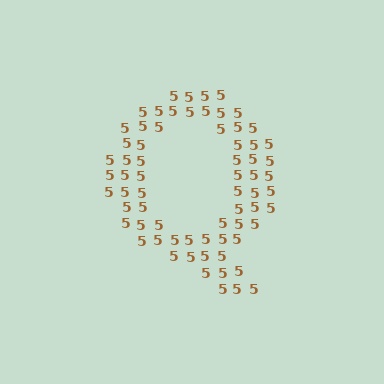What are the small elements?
The small elements are digit 5's.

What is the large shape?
The large shape is the letter Q.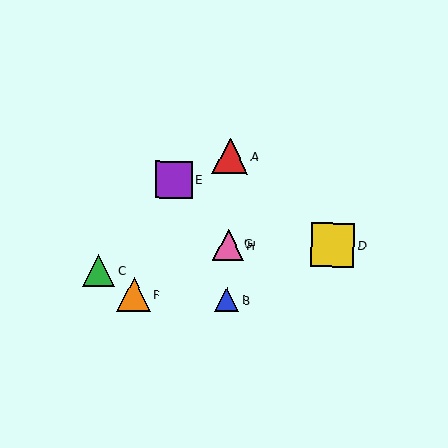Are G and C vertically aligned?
No, G is at x≈228 and C is at x≈98.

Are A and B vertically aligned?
Yes, both are at x≈230.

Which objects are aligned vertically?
Objects A, B, G, H are aligned vertically.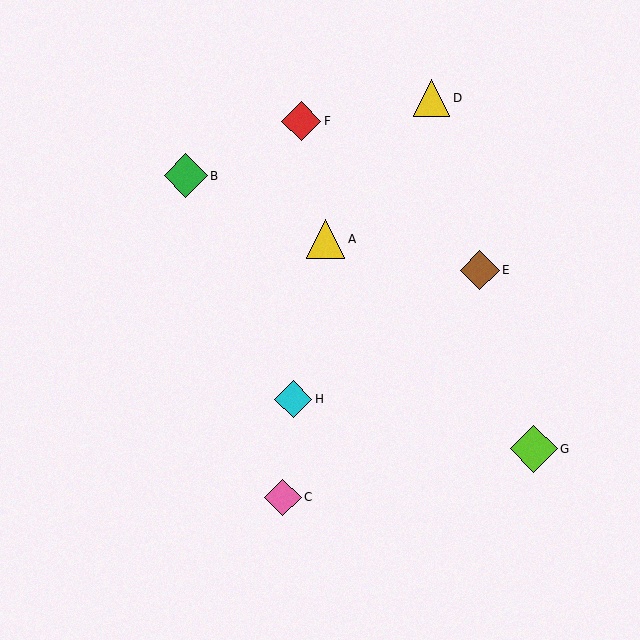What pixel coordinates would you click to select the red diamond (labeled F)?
Click at (301, 121) to select the red diamond F.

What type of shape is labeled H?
Shape H is a cyan diamond.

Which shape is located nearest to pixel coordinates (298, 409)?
The cyan diamond (labeled H) at (293, 399) is nearest to that location.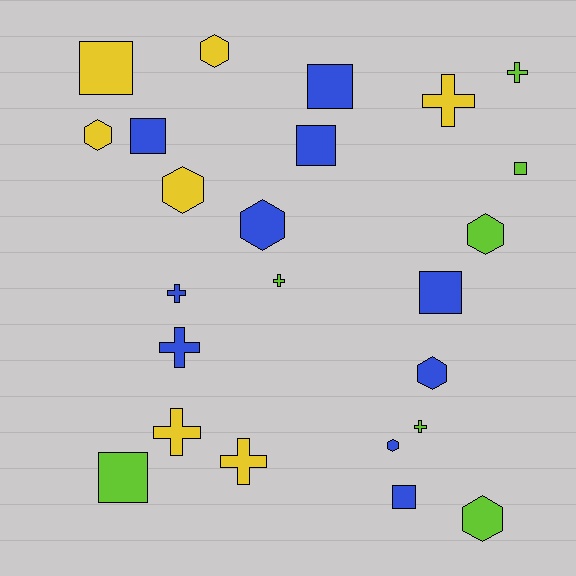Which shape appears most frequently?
Hexagon, with 8 objects.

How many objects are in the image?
There are 24 objects.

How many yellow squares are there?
There is 1 yellow square.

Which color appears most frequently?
Blue, with 10 objects.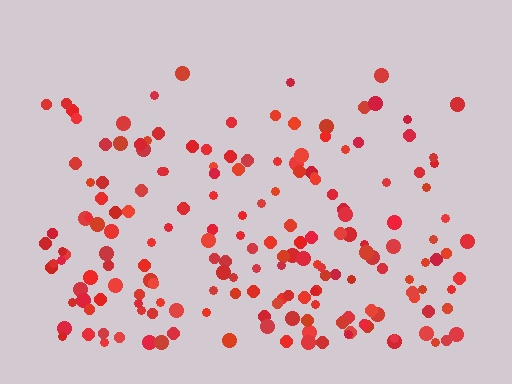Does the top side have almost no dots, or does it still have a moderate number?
Still a moderate number, just noticeably fewer than the bottom.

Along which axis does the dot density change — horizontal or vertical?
Vertical.